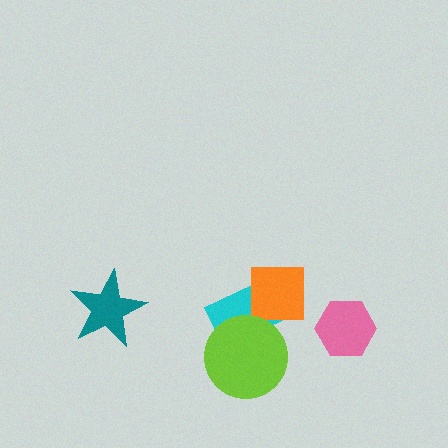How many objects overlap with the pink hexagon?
0 objects overlap with the pink hexagon.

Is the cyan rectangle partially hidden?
Yes, it is partially covered by another shape.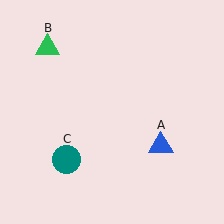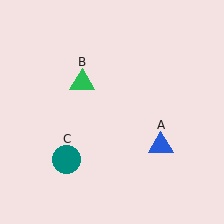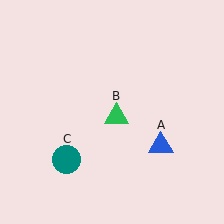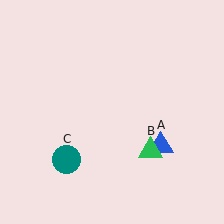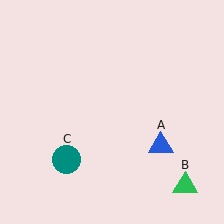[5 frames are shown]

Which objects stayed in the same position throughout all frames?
Blue triangle (object A) and teal circle (object C) remained stationary.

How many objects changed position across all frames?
1 object changed position: green triangle (object B).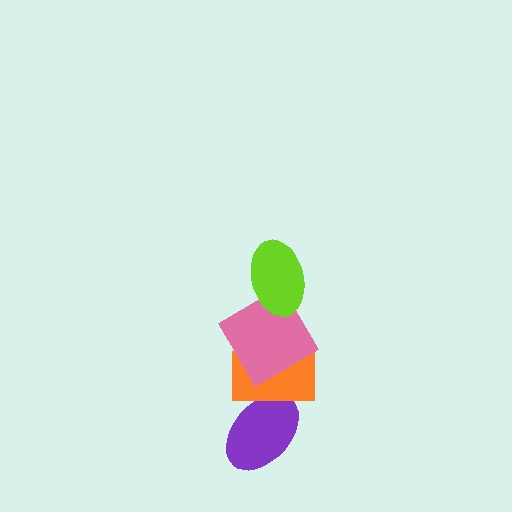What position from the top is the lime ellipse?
The lime ellipse is 1st from the top.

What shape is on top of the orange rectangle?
The pink diamond is on top of the orange rectangle.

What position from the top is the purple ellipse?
The purple ellipse is 4th from the top.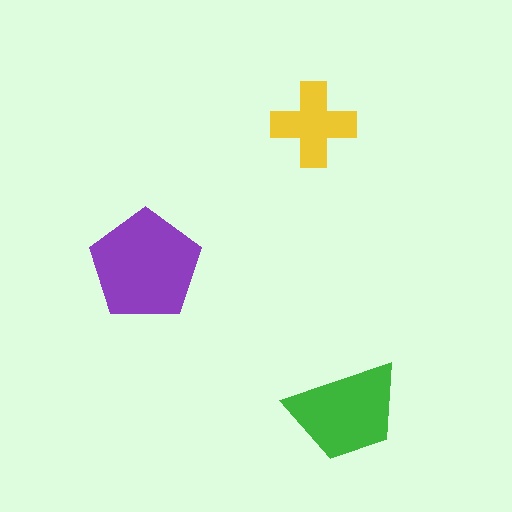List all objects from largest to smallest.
The purple pentagon, the green trapezoid, the yellow cross.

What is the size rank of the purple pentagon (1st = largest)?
1st.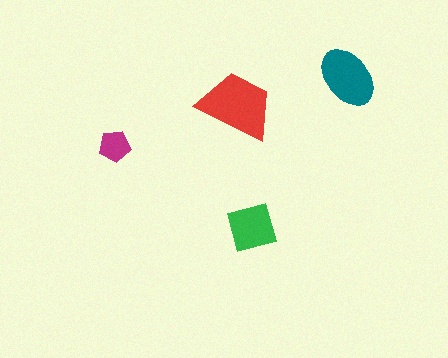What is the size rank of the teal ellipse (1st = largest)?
2nd.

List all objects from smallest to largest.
The magenta pentagon, the green square, the teal ellipse, the red trapezoid.